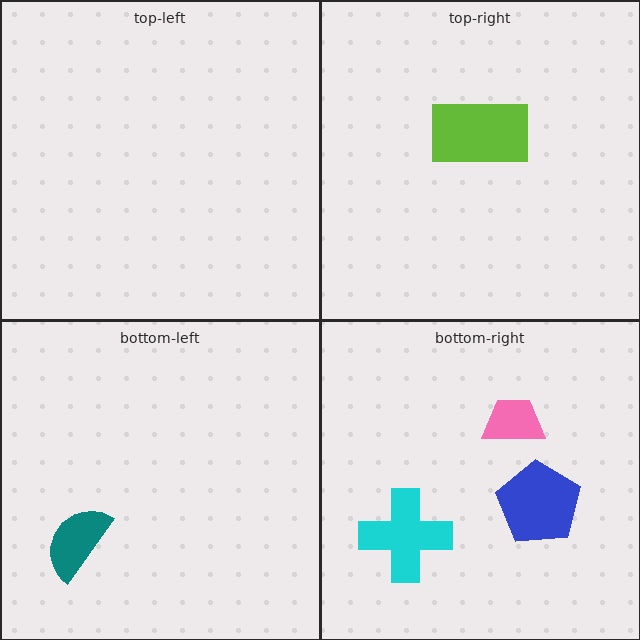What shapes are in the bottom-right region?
The blue pentagon, the pink trapezoid, the cyan cross.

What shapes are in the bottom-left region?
The teal semicircle.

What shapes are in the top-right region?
The lime rectangle.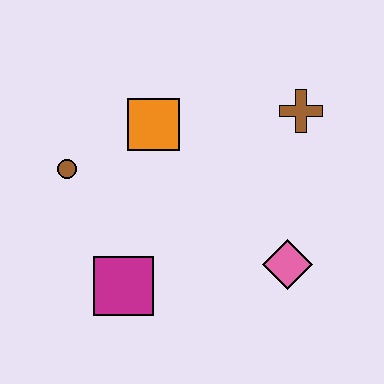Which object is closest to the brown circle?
The orange square is closest to the brown circle.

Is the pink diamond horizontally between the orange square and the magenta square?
No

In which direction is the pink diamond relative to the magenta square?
The pink diamond is to the right of the magenta square.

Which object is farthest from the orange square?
The pink diamond is farthest from the orange square.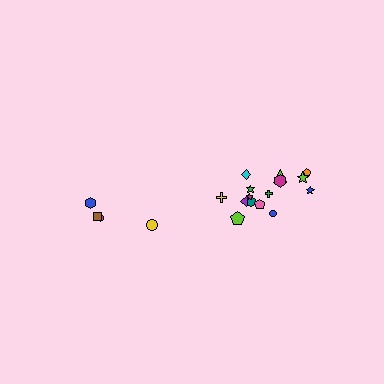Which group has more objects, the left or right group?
The right group.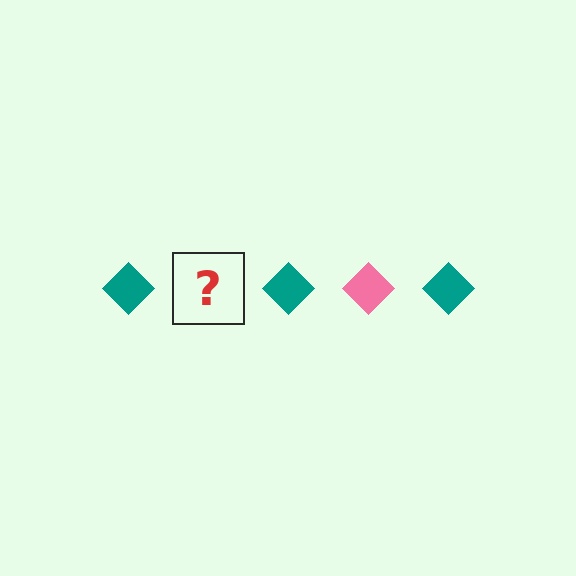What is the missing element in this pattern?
The missing element is a pink diamond.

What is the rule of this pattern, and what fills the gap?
The rule is that the pattern cycles through teal, pink diamonds. The gap should be filled with a pink diamond.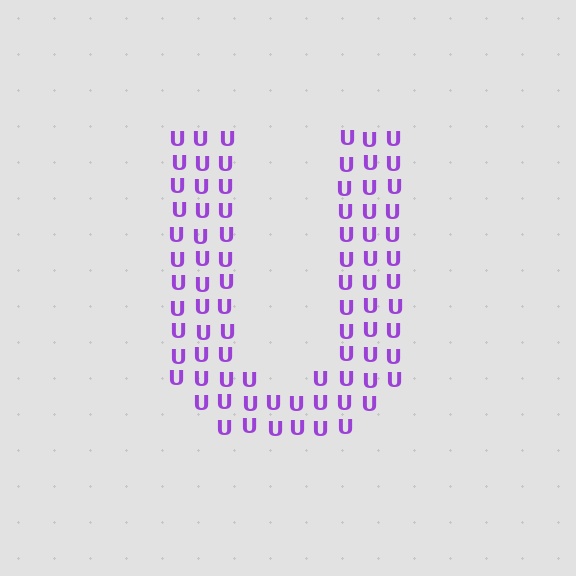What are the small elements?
The small elements are letter U's.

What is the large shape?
The large shape is the letter U.